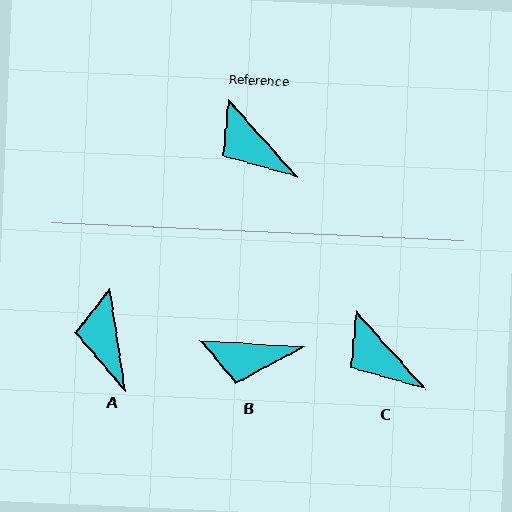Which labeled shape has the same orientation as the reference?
C.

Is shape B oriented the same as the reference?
No, it is off by about 44 degrees.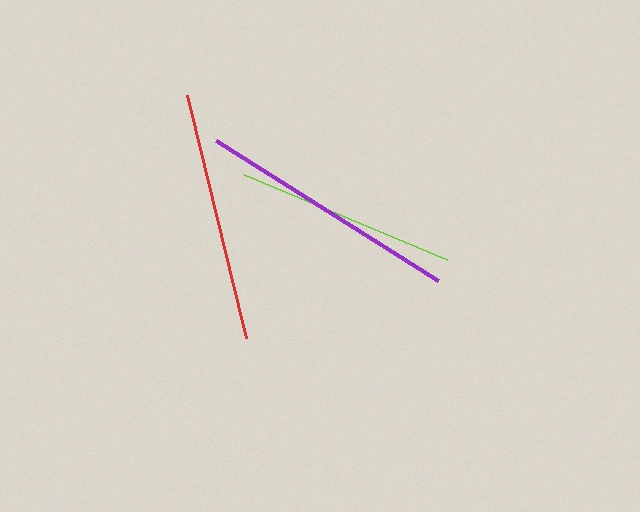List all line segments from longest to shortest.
From longest to shortest: purple, red, lime.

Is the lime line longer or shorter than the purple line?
The purple line is longer than the lime line.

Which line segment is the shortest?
The lime line is the shortest at approximately 220 pixels.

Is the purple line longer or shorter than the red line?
The purple line is longer than the red line.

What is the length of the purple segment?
The purple segment is approximately 262 pixels long.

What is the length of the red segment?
The red segment is approximately 250 pixels long.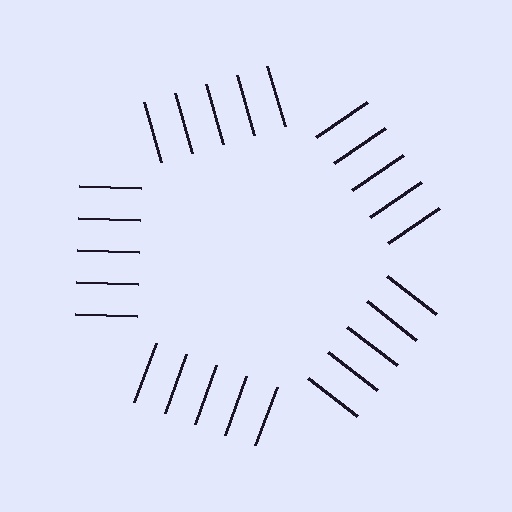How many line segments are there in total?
25 — 5 along each of the 5 edges.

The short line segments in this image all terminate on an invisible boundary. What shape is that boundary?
An illusory pentagon — the line segments terminate on its edges but no continuous stroke is drawn.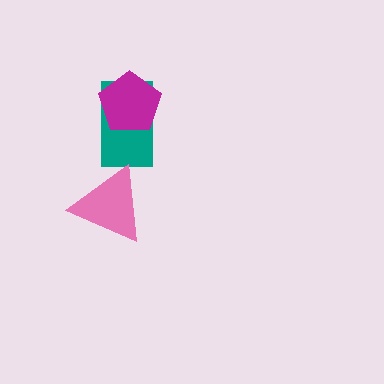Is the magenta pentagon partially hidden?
No, no other shape covers it.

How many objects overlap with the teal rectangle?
1 object overlaps with the teal rectangle.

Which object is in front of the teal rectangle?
The magenta pentagon is in front of the teal rectangle.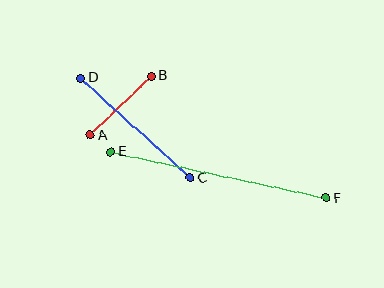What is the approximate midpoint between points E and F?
The midpoint is at approximately (219, 175) pixels.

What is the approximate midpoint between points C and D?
The midpoint is at approximately (135, 128) pixels.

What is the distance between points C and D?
The distance is approximately 148 pixels.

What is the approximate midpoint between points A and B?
The midpoint is at approximately (121, 106) pixels.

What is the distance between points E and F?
The distance is approximately 220 pixels.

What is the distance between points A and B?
The distance is approximately 85 pixels.